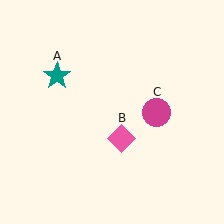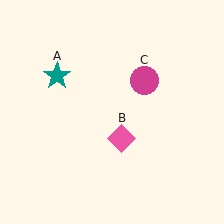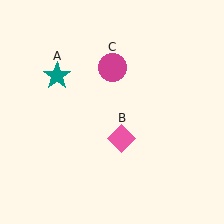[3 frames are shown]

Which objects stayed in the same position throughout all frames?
Teal star (object A) and pink diamond (object B) remained stationary.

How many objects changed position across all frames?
1 object changed position: magenta circle (object C).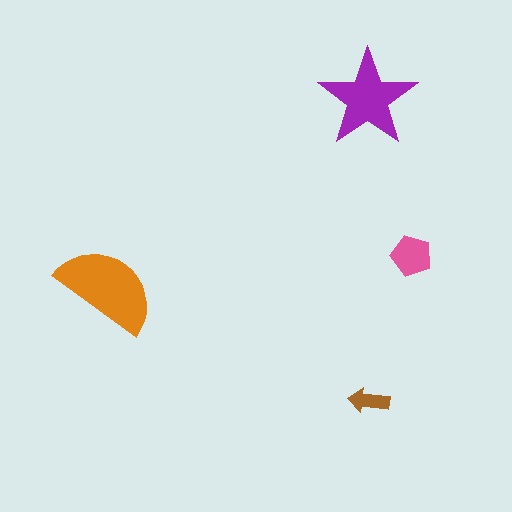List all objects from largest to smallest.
The orange semicircle, the purple star, the pink pentagon, the brown arrow.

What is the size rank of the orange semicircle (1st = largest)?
1st.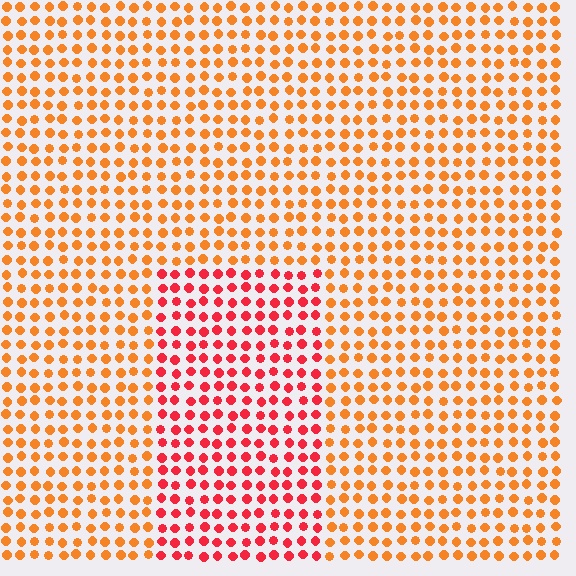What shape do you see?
I see a rectangle.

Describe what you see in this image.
The image is filled with small orange elements in a uniform arrangement. A rectangle-shaped region is visible where the elements are tinted to a slightly different hue, forming a subtle color boundary.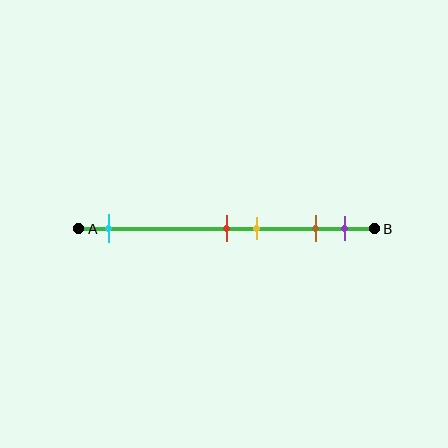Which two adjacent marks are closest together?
The red and yellow marks are the closest adjacent pair.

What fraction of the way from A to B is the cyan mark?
The cyan mark is approximately 10% (0.1) of the way from A to B.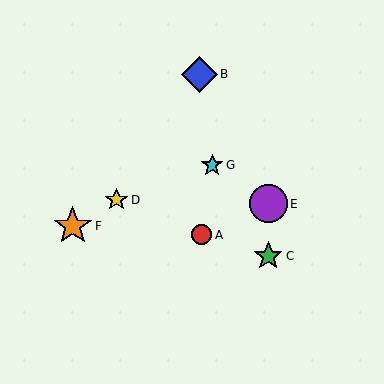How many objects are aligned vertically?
2 objects (C, E) are aligned vertically.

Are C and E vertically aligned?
Yes, both are at x≈268.